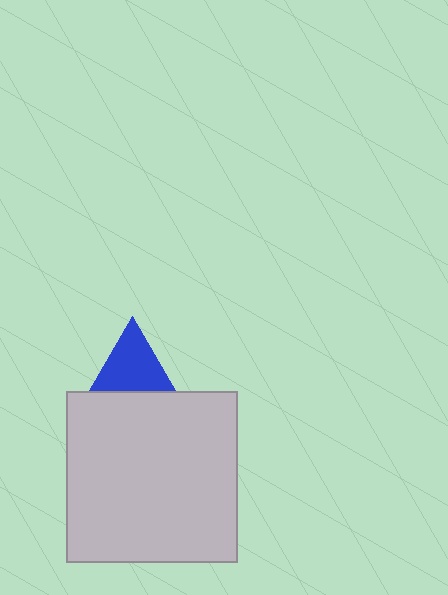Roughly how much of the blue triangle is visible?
About half of it is visible (roughly 63%).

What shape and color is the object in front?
The object in front is a light gray square.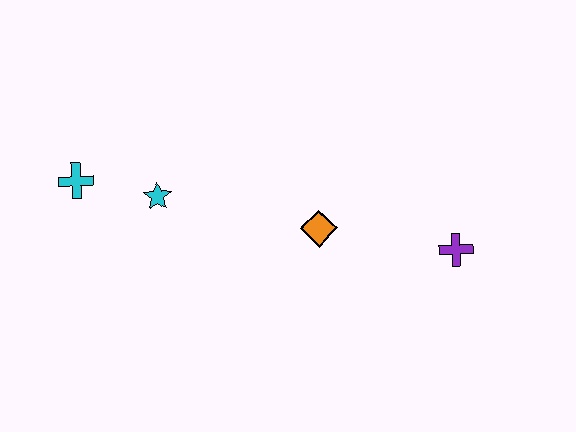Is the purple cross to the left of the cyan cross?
No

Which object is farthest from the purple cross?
The cyan cross is farthest from the purple cross.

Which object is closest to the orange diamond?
The purple cross is closest to the orange diamond.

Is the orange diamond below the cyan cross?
Yes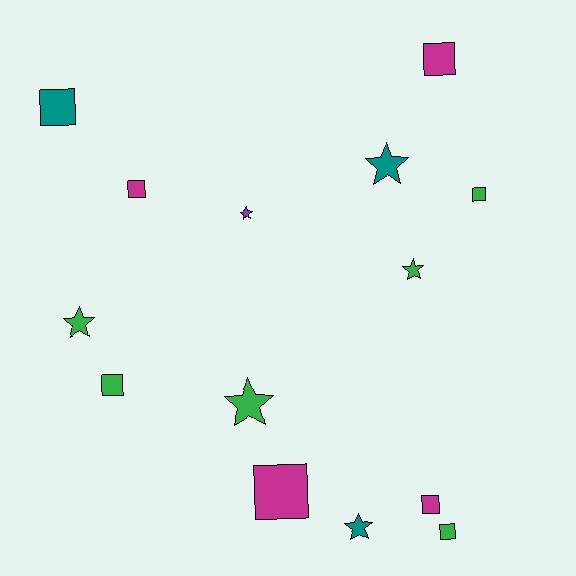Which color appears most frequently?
Green, with 6 objects.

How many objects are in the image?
There are 14 objects.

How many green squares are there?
There are 3 green squares.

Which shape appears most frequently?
Square, with 8 objects.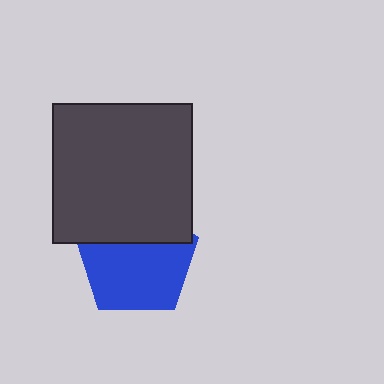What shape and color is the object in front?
The object in front is a dark gray square.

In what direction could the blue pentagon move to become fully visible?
The blue pentagon could move down. That would shift it out from behind the dark gray square entirely.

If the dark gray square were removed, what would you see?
You would see the complete blue pentagon.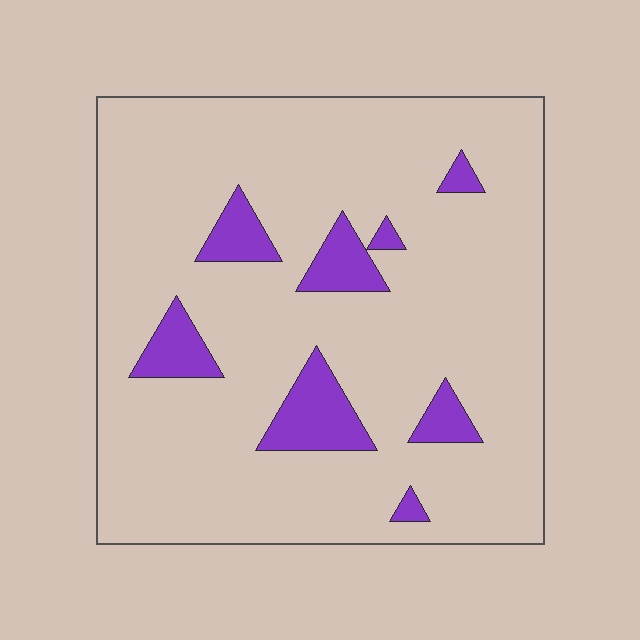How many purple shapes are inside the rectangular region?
8.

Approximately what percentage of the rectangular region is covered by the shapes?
Approximately 10%.